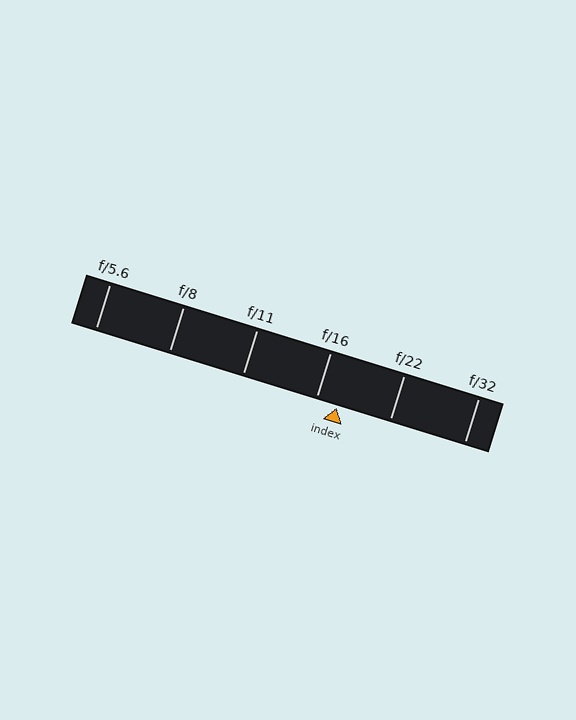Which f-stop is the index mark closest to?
The index mark is closest to f/16.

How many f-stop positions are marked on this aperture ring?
There are 6 f-stop positions marked.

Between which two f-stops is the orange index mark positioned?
The index mark is between f/16 and f/22.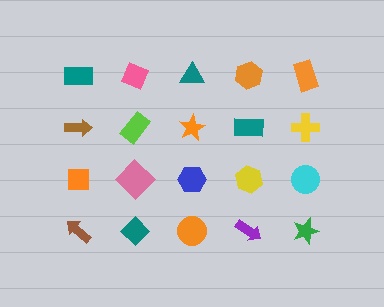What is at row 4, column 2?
A teal diamond.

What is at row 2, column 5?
A yellow cross.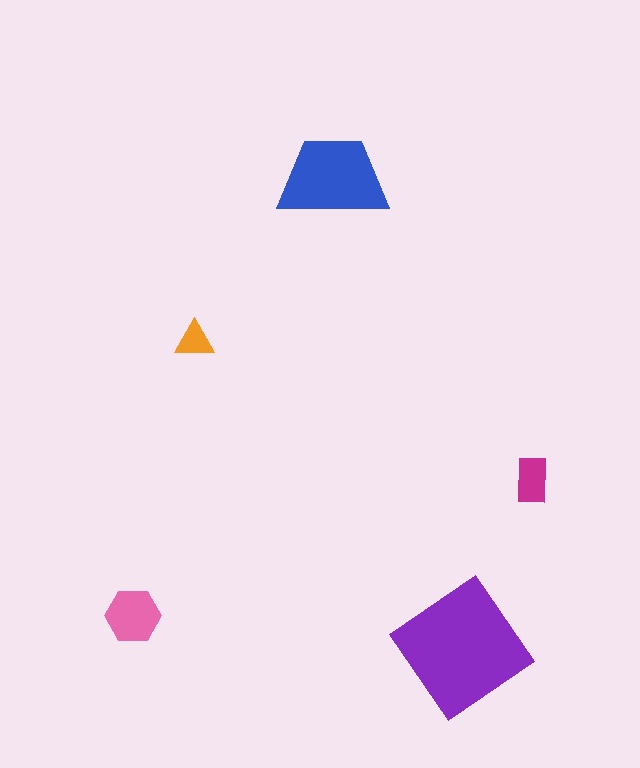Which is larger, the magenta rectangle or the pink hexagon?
The pink hexagon.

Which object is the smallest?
The orange triangle.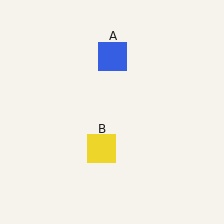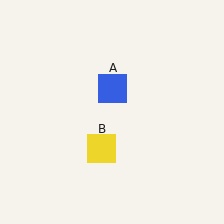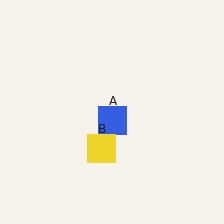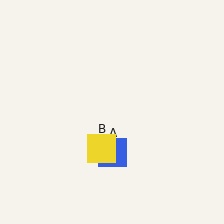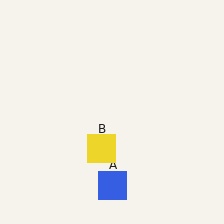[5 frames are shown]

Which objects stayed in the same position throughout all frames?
Yellow square (object B) remained stationary.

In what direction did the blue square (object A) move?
The blue square (object A) moved down.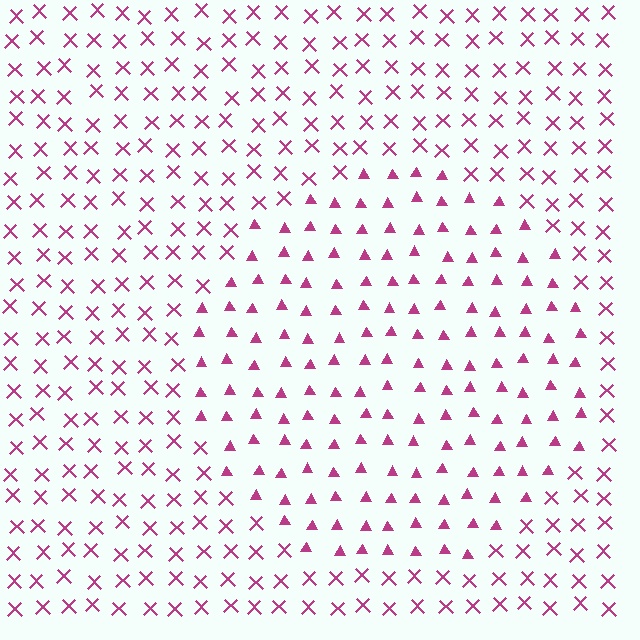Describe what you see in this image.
The image is filled with small magenta elements arranged in a uniform grid. A circle-shaped region contains triangles, while the surrounding area contains X marks. The boundary is defined purely by the change in element shape.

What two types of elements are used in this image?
The image uses triangles inside the circle region and X marks outside it.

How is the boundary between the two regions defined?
The boundary is defined by a change in element shape: triangles inside vs. X marks outside. All elements share the same color and spacing.